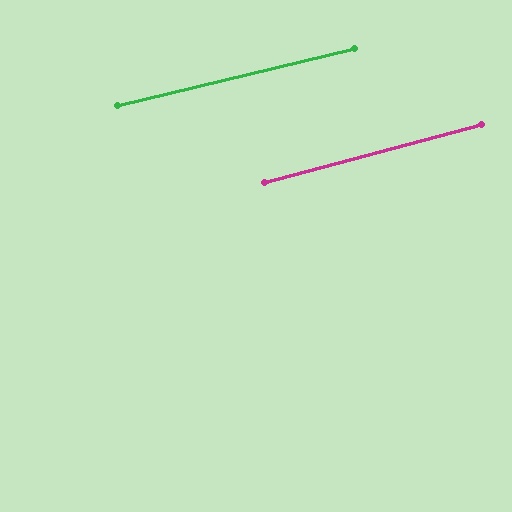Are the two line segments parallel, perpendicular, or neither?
Parallel — their directions differ by only 1.6°.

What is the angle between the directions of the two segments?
Approximately 2 degrees.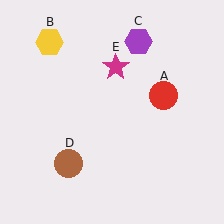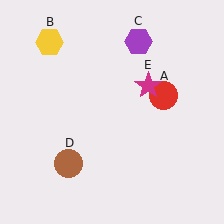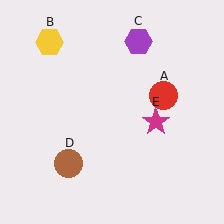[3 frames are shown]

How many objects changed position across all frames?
1 object changed position: magenta star (object E).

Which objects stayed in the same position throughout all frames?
Red circle (object A) and yellow hexagon (object B) and purple hexagon (object C) and brown circle (object D) remained stationary.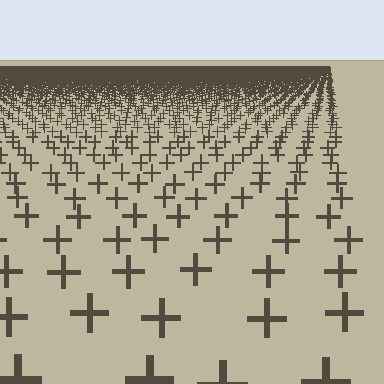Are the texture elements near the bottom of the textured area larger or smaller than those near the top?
Larger. Near the bottom, elements are closer to the viewer and appear at a bigger on-screen size.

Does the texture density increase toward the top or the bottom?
Density increases toward the top.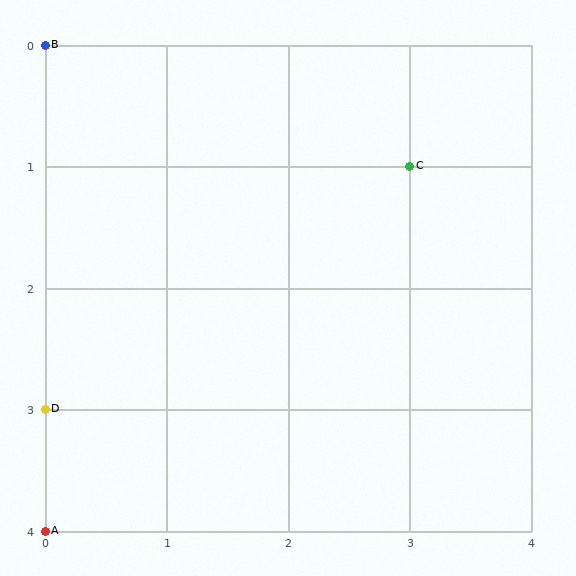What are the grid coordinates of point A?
Point A is at grid coordinates (0, 4).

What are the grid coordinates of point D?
Point D is at grid coordinates (0, 3).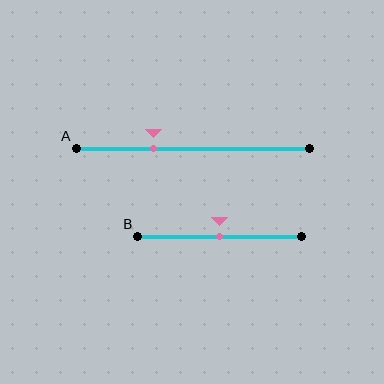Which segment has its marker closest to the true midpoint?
Segment B has its marker closest to the true midpoint.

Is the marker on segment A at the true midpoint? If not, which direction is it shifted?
No, the marker on segment A is shifted to the left by about 17% of the segment length.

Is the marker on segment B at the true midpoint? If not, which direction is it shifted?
Yes, the marker on segment B is at the true midpoint.